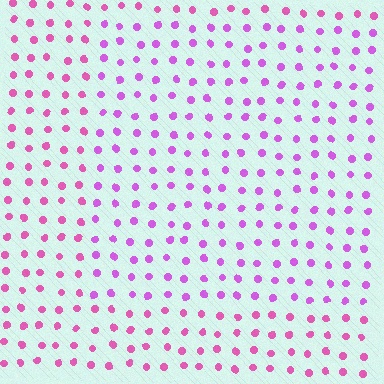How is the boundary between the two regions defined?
The boundary is defined purely by a slight shift in hue (about 27 degrees). Spacing, size, and orientation are identical on both sides.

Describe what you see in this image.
The image is filled with small pink elements in a uniform arrangement. A rectangle-shaped region is visible where the elements are tinted to a slightly different hue, forming a subtle color boundary.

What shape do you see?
I see a rectangle.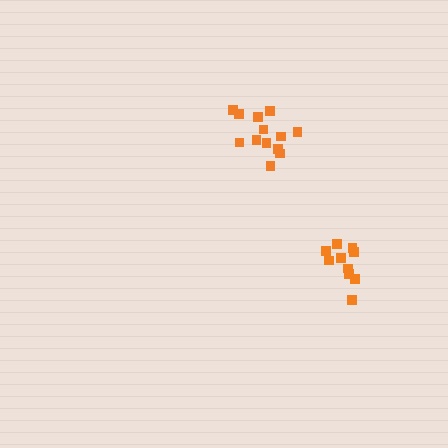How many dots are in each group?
Group 1: 13 dots, Group 2: 10 dots (23 total).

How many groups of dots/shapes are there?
There are 2 groups.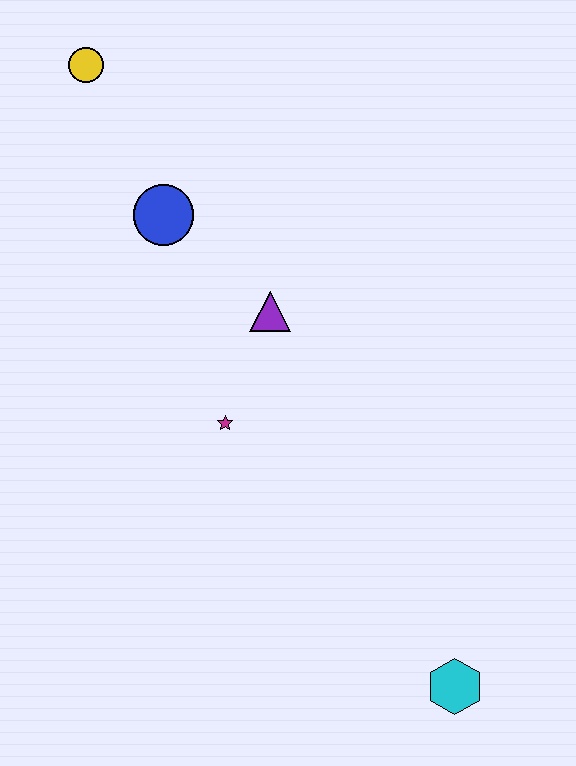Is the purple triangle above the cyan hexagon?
Yes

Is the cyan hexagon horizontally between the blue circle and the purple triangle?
No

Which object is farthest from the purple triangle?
The cyan hexagon is farthest from the purple triangle.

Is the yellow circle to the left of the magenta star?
Yes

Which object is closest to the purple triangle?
The magenta star is closest to the purple triangle.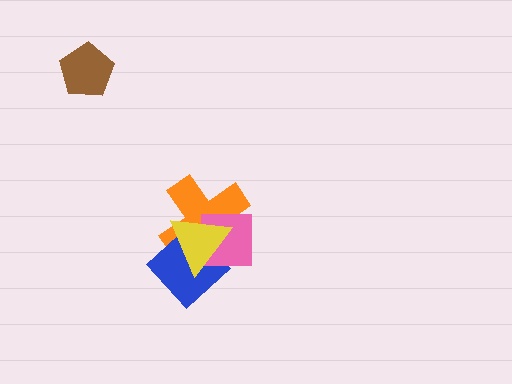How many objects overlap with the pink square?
3 objects overlap with the pink square.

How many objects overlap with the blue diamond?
3 objects overlap with the blue diamond.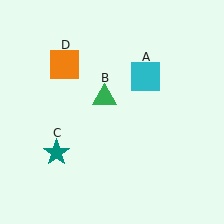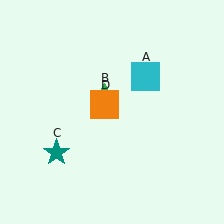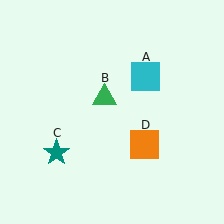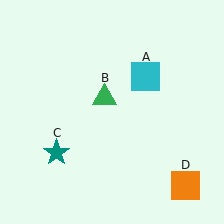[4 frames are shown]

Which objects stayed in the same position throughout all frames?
Cyan square (object A) and green triangle (object B) and teal star (object C) remained stationary.